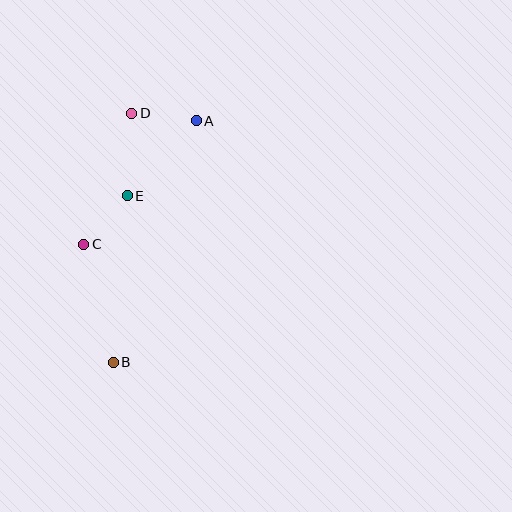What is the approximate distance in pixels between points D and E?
The distance between D and E is approximately 82 pixels.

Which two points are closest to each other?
Points A and D are closest to each other.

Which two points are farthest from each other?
Points A and B are farthest from each other.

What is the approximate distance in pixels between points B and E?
The distance between B and E is approximately 168 pixels.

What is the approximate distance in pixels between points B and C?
The distance between B and C is approximately 122 pixels.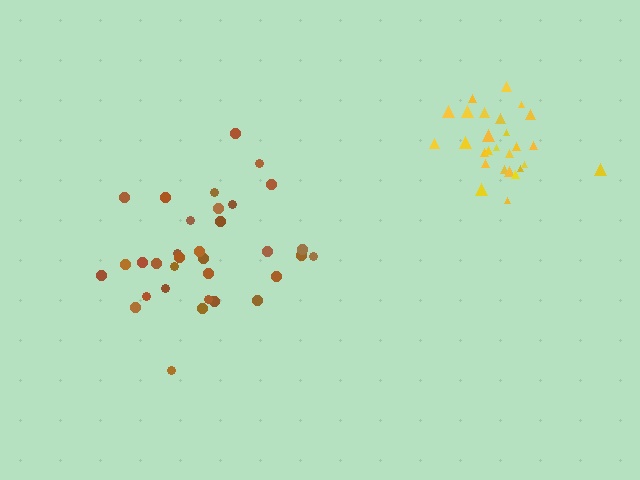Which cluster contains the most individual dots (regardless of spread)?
Brown (33).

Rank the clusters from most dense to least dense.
yellow, brown.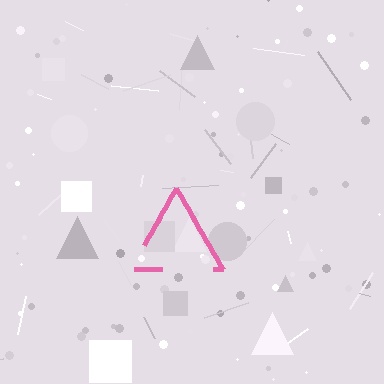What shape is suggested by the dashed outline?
The dashed outline suggests a triangle.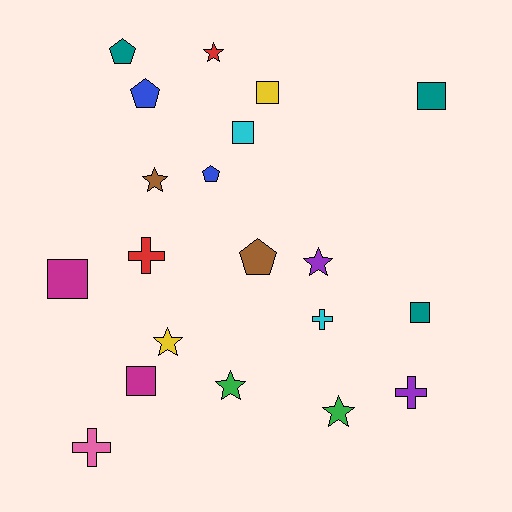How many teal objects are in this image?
There are 3 teal objects.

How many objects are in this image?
There are 20 objects.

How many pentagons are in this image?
There are 4 pentagons.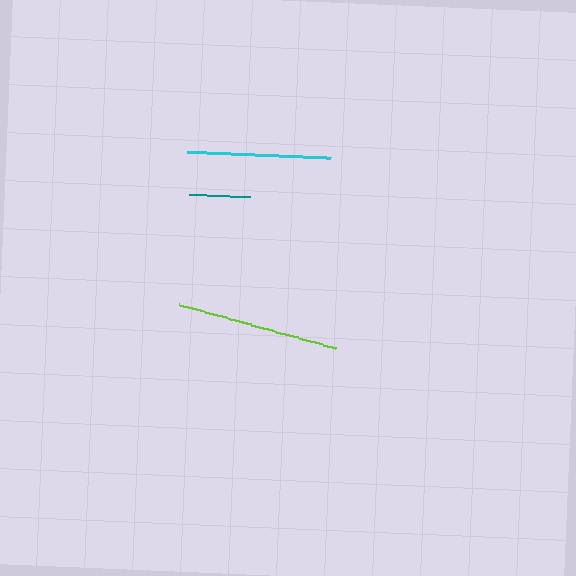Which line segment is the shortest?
The teal line is the shortest at approximately 61 pixels.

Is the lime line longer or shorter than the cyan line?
The lime line is longer than the cyan line.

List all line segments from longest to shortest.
From longest to shortest: lime, cyan, teal.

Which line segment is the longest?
The lime line is the longest at approximately 162 pixels.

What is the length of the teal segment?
The teal segment is approximately 61 pixels long.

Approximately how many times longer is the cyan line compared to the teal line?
The cyan line is approximately 2.4 times the length of the teal line.